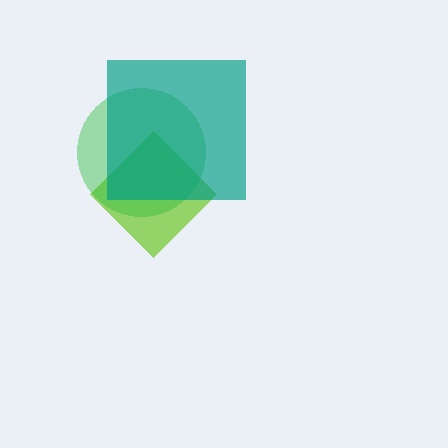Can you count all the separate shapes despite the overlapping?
Yes, there are 3 separate shapes.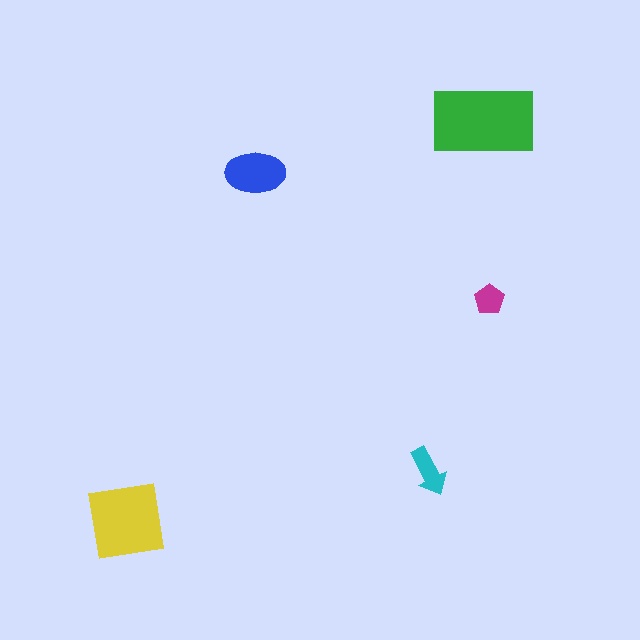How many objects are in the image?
There are 5 objects in the image.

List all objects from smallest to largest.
The magenta pentagon, the cyan arrow, the blue ellipse, the yellow square, the green rectangle.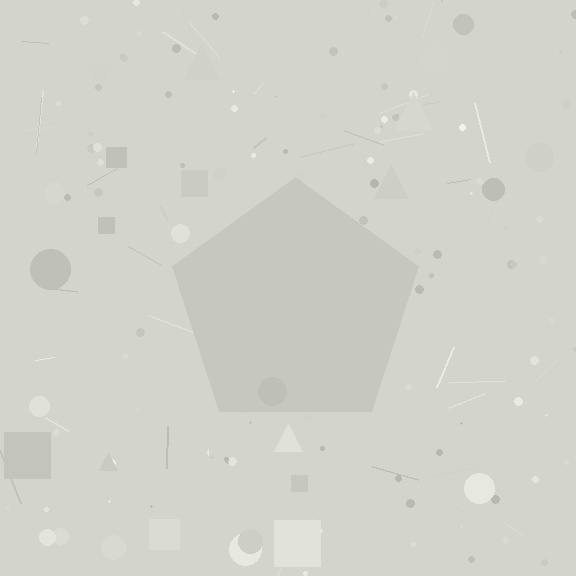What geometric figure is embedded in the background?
A pentagon is embedded in the background.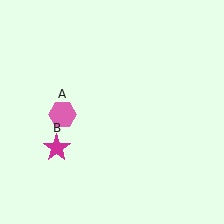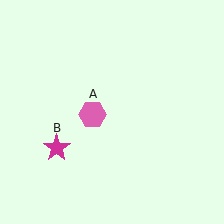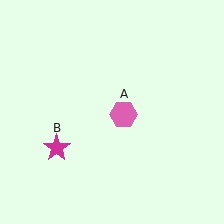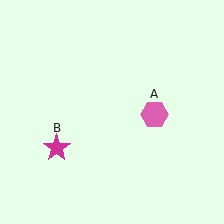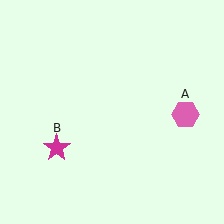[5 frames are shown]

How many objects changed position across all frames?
1 object changed position: pink hexagon (object A).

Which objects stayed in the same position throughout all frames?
Magenta star (object B) remained stationary.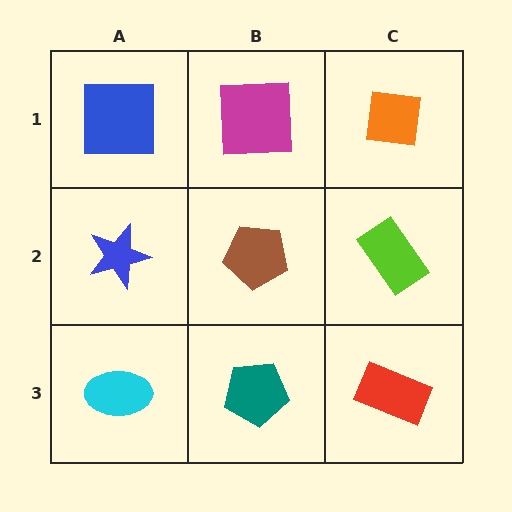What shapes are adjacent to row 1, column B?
A brown pentagon (row 2, column B), a blue square (row 1, column A), an orange square (row 1, column C).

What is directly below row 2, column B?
A teal pentagon.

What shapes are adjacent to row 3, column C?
A lime rectangle (row 2, column C), a teal pentagon (row 3, column B).